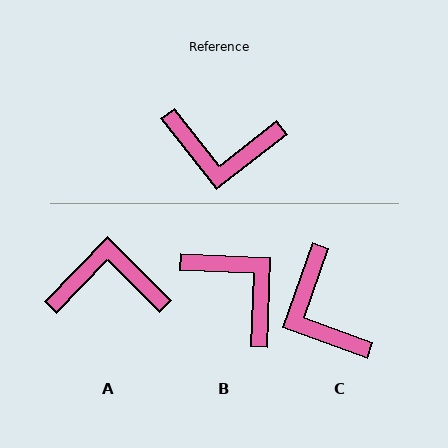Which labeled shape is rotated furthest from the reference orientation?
A, about 173 degrees away.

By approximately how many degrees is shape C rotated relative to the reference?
Approximately 58 degrees clockwise.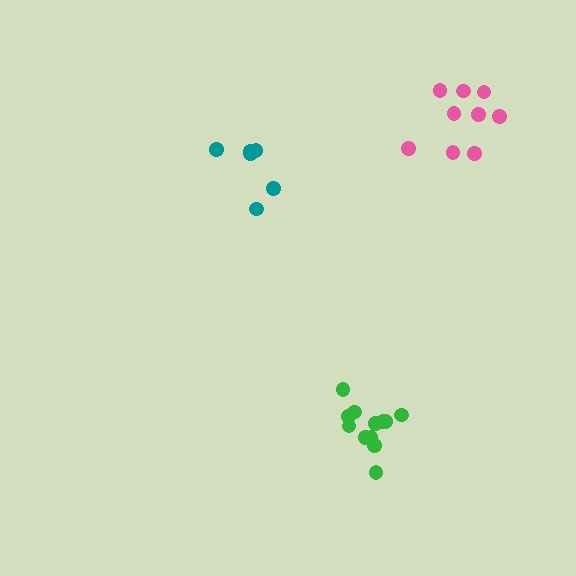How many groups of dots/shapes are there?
There are 3 groups.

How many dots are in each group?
Group 1: 12 dots, Group 2: 6 dots, Group 3: 9 dots (27 total).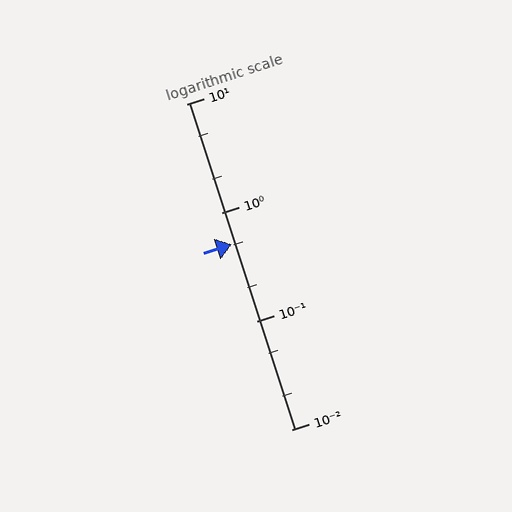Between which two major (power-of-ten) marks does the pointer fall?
The pointer is between 0.1 and 1.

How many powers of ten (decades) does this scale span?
The scale spans 3 decades, from 0.01 to 10.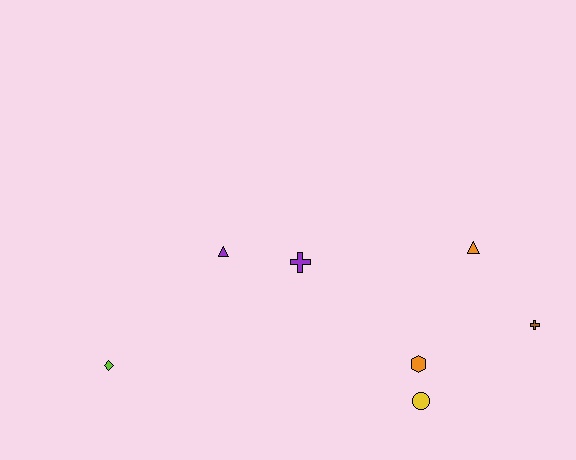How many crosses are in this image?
There are 2 crosses.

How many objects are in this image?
There are 7 objects.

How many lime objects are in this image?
There is 1 lime object.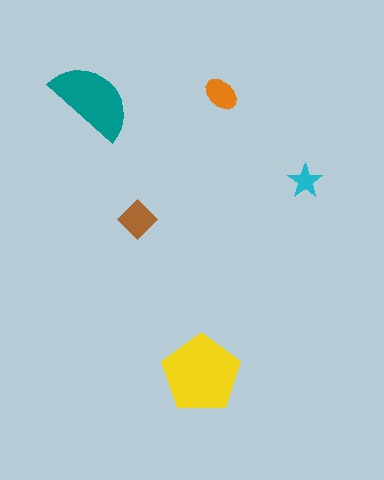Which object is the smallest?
The cyan star.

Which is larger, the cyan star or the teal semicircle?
The teal semicircle.